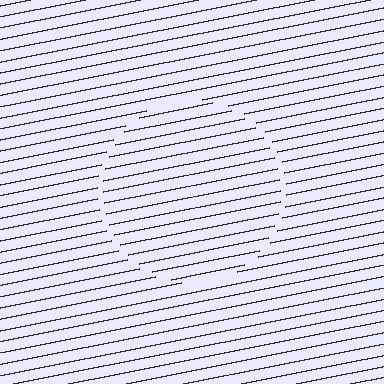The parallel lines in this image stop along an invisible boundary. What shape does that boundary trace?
An illusory circle. The interior of the shape contains the same grating, shifted by half a period — the contour is defined by the phase discontinuity where line-ends from the inner and outer gratings abut.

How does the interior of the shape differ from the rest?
The interior of the shape contains the same grating, shifted by half a period — the contour is defined by the phase discontinuity where line-ends from the inner and outer gratings abut.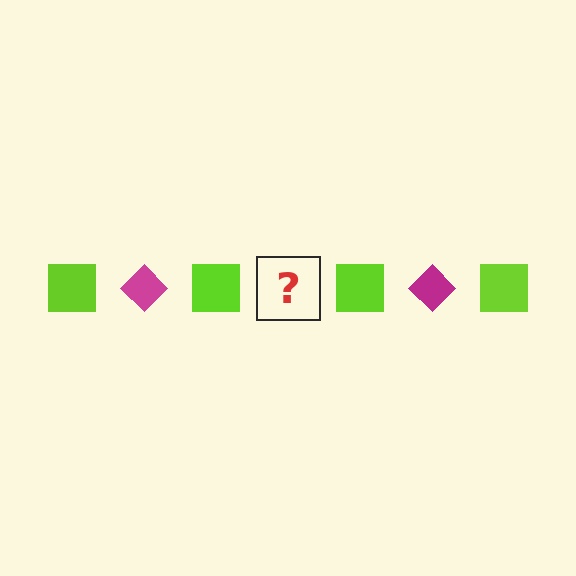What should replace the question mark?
The question mark should be replaced with a magenta diamond.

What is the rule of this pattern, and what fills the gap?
The rule is that the pattern alternates between lime square and magenta diamond. The gap should be filled with a magenta diamond.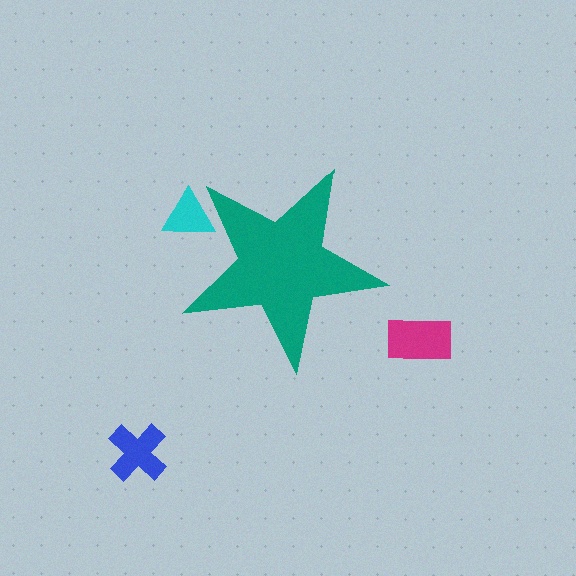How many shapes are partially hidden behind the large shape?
1 shape is partially hidden.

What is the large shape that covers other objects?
A teal star.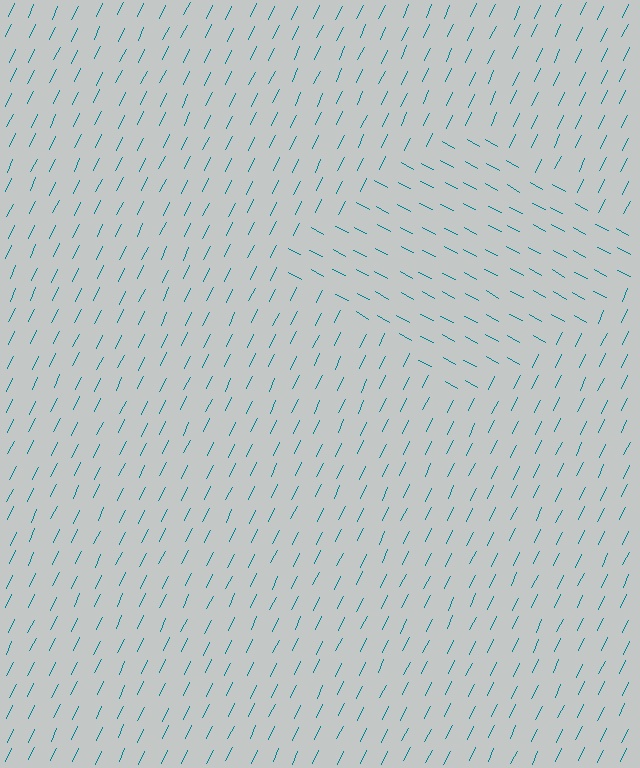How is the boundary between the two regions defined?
The boundary is defined purely by a change in line orientation (approximately 87 degrees difference). All lines are the same color and thickness.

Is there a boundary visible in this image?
Yes, there is a texture boundary formed by a change in line orientation.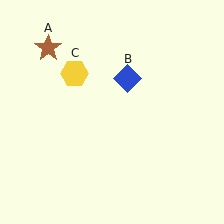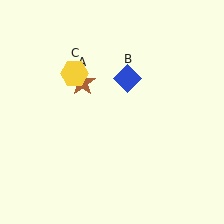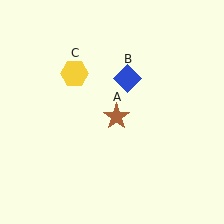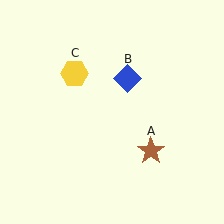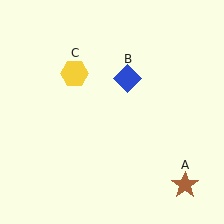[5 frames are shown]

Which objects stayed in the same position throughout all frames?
Blue diamond (object B) and yellow hexagon (object C) remained stationary.